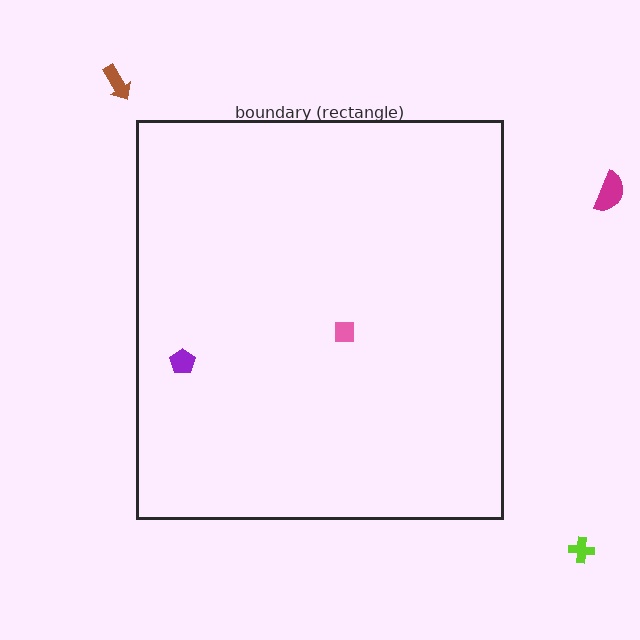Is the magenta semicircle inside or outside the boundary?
Outside.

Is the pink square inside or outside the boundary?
Inside.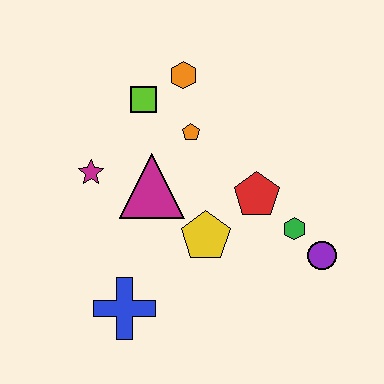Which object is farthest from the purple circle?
The magenta star is farthest from the purple circle.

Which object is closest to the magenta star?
The magenta triangle is closest to the magenta star.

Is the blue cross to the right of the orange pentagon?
No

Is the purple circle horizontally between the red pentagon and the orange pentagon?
No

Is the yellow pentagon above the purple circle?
Yes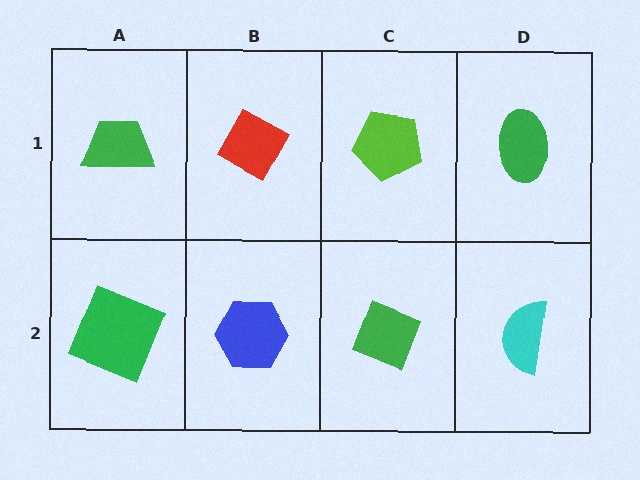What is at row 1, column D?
A green ellipse.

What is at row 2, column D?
A cyan semicircle.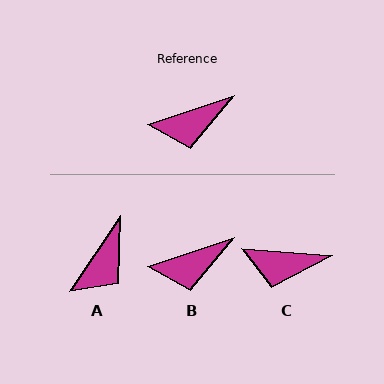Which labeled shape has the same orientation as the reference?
B.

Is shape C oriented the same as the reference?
No, it is off by about 23 degrees.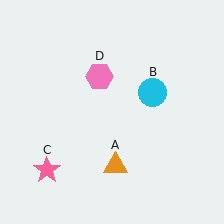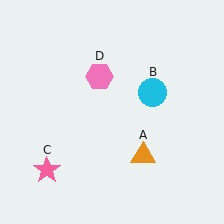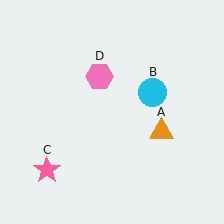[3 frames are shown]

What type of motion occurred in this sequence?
The orange triangle (object A) rotated counterclockwise around the center of the scene.